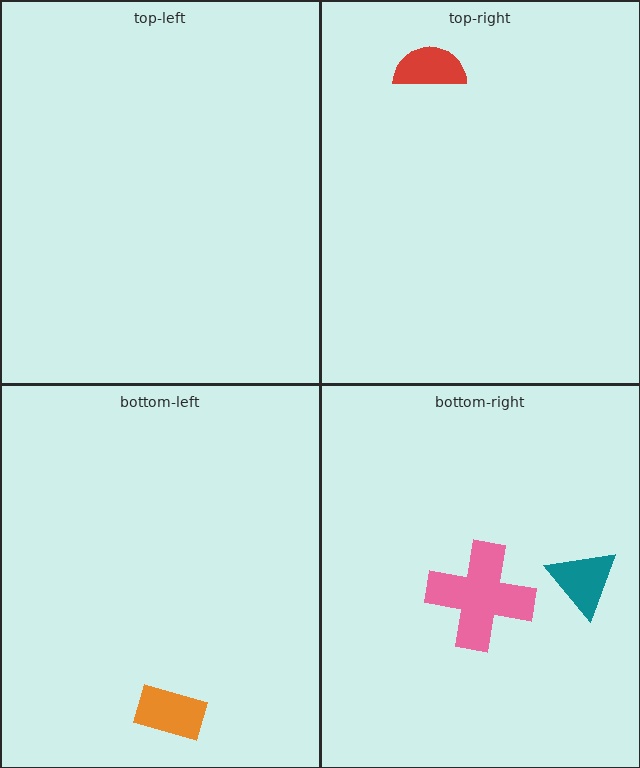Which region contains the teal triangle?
The bottom-right region.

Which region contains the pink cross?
The bottom-right region.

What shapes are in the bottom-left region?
The orange rectangle.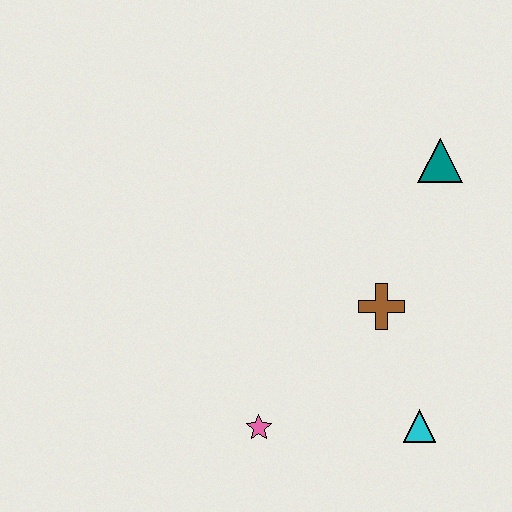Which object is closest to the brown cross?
The cyan triangle is closest to the brown cross.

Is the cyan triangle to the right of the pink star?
Yes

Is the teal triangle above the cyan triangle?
Yes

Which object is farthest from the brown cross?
The pink star is farthest from the brown cross.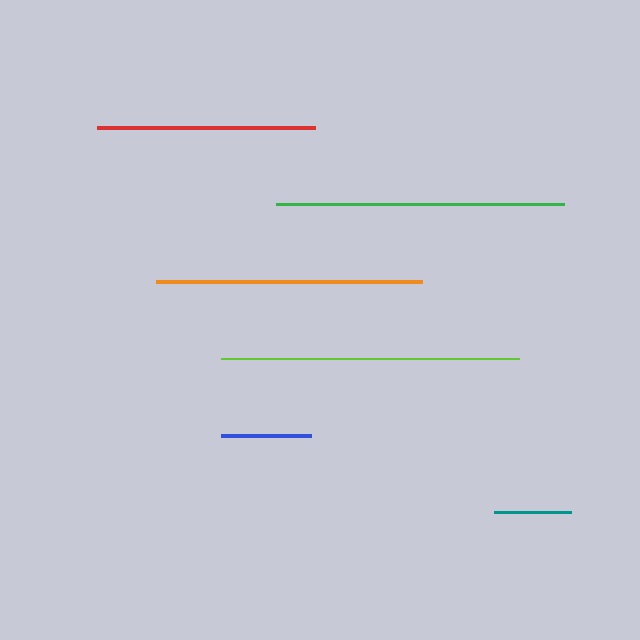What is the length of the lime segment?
The lime segment is approximately 298 pixels long.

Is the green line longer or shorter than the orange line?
The green line is longer than the orange line.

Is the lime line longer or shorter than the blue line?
The lime line is longer than the blue line.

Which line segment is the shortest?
The teal line is the shortest at approximately 77 pixels.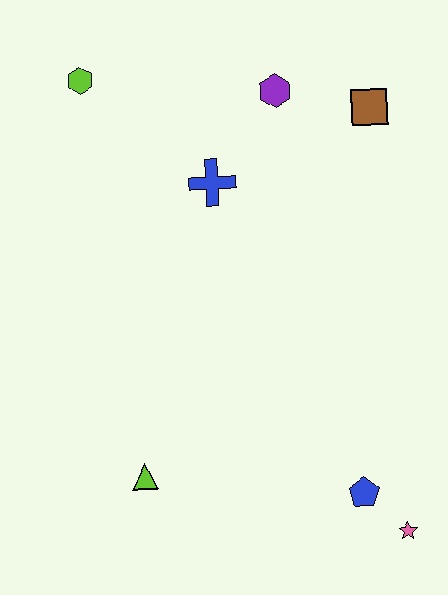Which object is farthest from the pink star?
The lime hexagon is farthest from the pink star.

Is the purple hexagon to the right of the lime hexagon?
Yes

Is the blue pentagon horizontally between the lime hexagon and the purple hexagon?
No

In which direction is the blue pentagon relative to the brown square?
The blue pentagon is below the brown square.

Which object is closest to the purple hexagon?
The brown square is closest to the purple hexagon.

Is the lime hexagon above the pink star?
Yes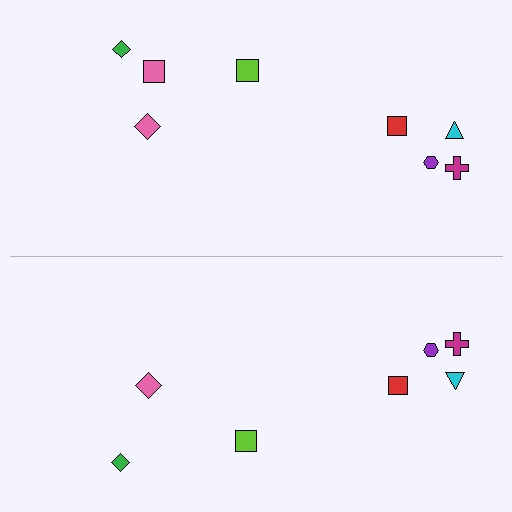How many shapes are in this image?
There are 15 shapes in this image.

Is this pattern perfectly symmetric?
No, the pattern is not perfectly symmetric. A pink square is missing from the bottom side.